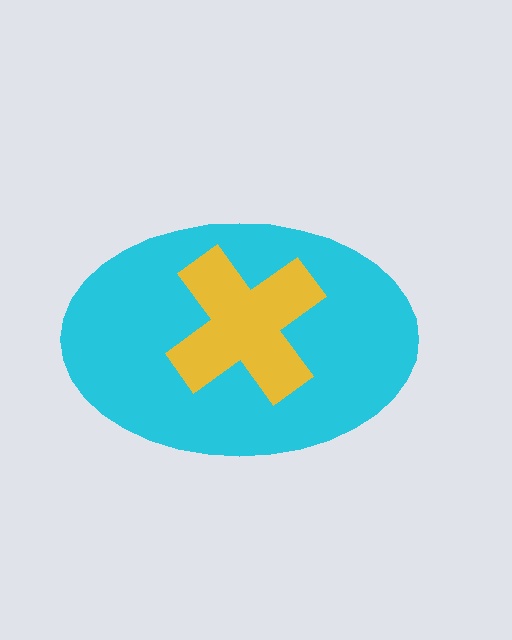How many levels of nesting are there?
2.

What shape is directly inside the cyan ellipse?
The yellow cross.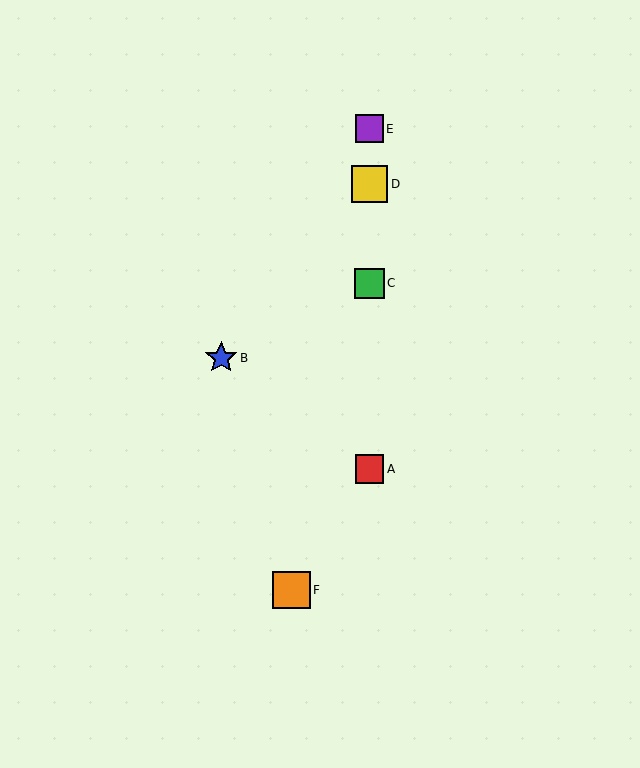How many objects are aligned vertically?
4 objects (A, C, D, E) are aligned vertically.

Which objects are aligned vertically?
Objects A, C, D, E are aligned vertically.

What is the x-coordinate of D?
Object D is at x≈370.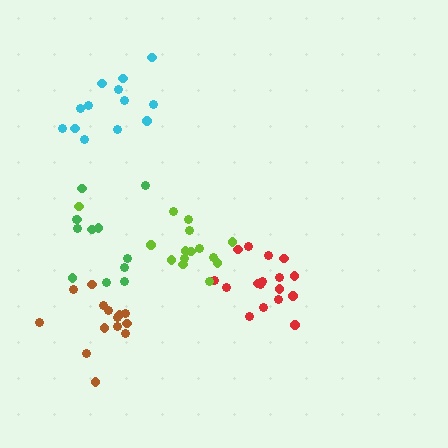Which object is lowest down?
The brown cluster is bottommost.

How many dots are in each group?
Group 1: 17 dots, Group 2: 12 dots, Group 3: 15 dots, Group 4: 14 dots, Group 5: 13 dots (71 total).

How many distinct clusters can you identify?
There are 5 distinct clusters.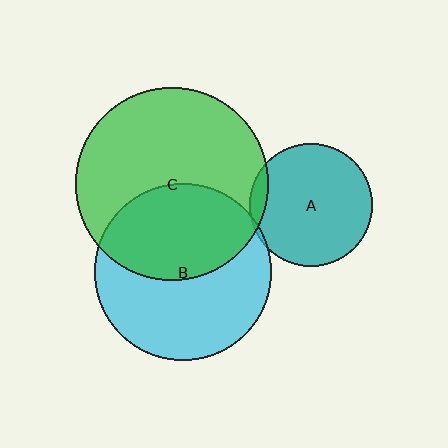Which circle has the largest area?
Circle C (green).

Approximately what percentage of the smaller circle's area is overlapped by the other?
Approximately 45%.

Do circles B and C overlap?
Yes.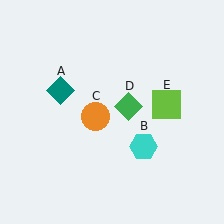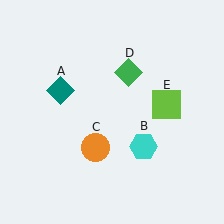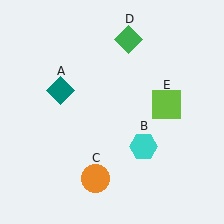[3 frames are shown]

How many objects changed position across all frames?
2 objects changed position: orange circle (object C), green diamond (object D).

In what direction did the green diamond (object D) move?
The green diamond (object D) moved up.